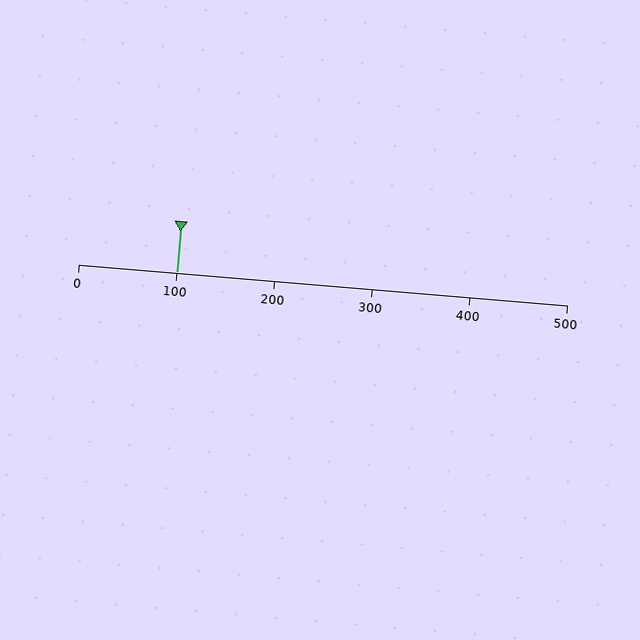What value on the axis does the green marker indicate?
The marker indicates approximately 100.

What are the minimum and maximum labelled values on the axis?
The axis runs from 0 to 500.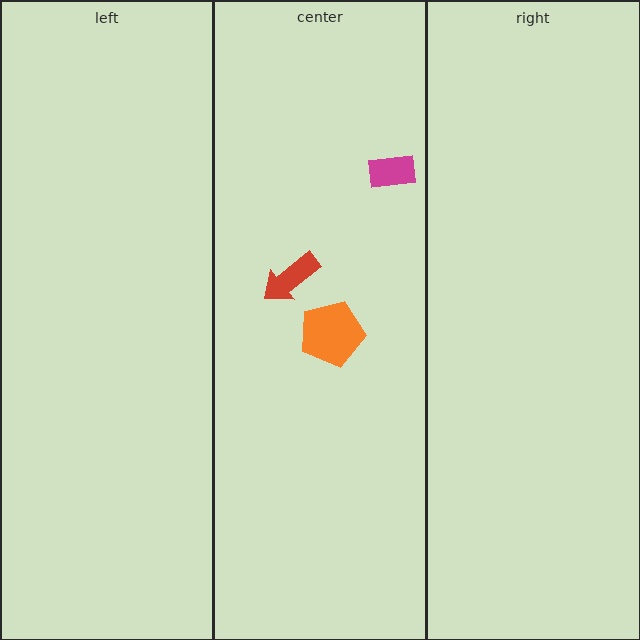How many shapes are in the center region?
3.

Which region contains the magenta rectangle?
The center region.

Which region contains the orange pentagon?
The center region.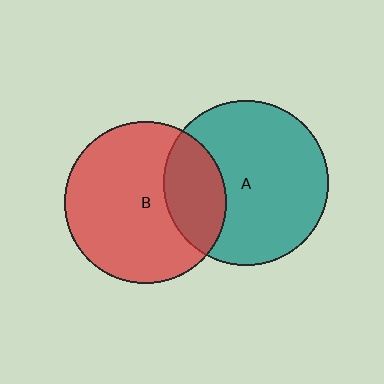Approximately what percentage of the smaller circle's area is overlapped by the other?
Approximately 25%.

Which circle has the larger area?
Circle A (teal).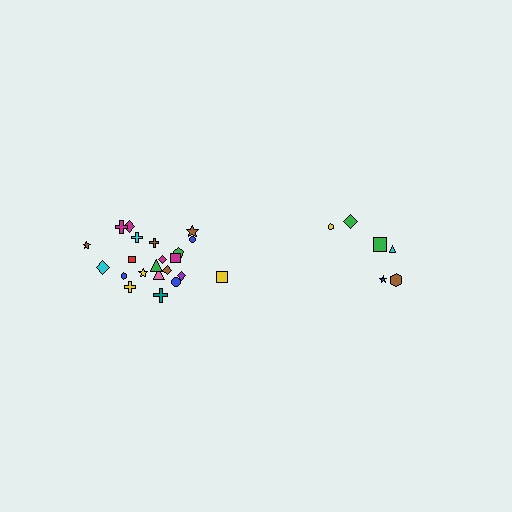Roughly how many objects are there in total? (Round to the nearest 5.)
Roughly 30 objects in total.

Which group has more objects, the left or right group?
The left group.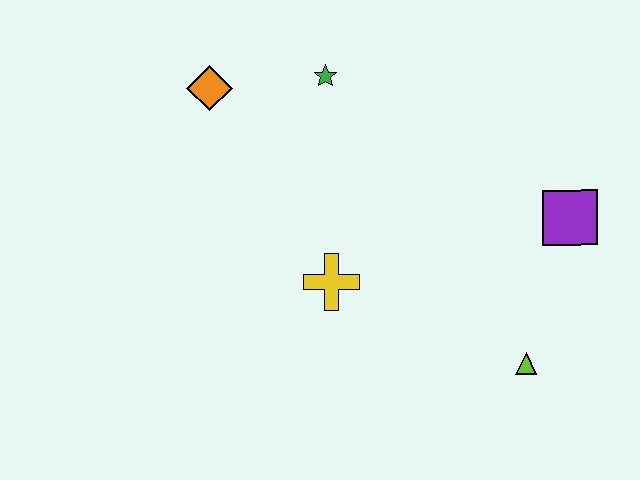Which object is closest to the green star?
The orange diamond is closest to the green star.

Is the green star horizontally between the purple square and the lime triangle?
No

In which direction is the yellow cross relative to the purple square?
The yellow cross is to the left of the purple square.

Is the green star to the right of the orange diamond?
Yes